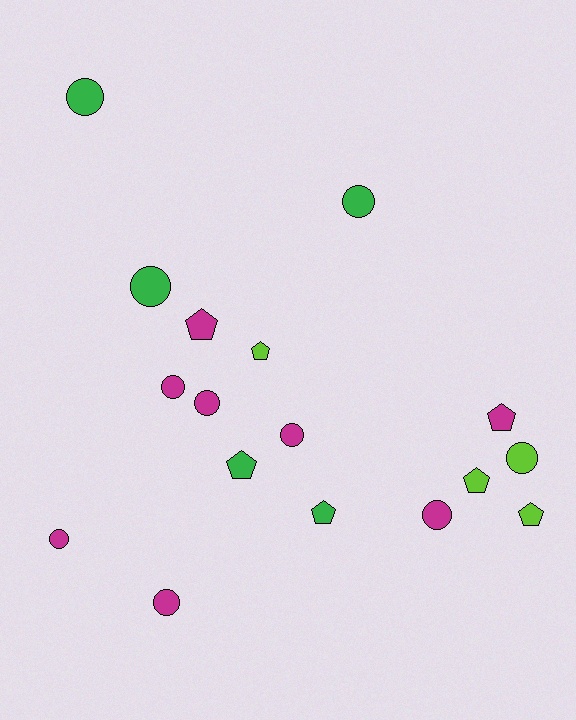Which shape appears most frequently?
Circle, with 10 objects.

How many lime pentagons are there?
There are 3 lime pentagons.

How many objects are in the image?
There are 17 objects.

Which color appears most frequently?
Magenta, with 8 objects.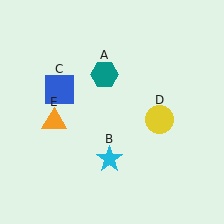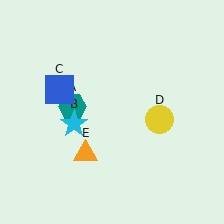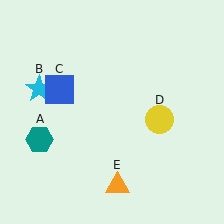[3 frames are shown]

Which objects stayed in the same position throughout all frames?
Blue square (object C) and yellow circle (object D) remained stationary.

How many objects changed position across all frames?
3 objects changed position: teal hexagon (object A), cyan star (object B), orange triangle (object E).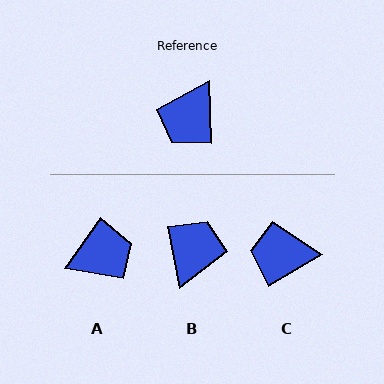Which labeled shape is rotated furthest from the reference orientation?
B, about 171 degrees away.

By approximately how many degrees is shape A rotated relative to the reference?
Approximately 142 degrees counter-clockwise.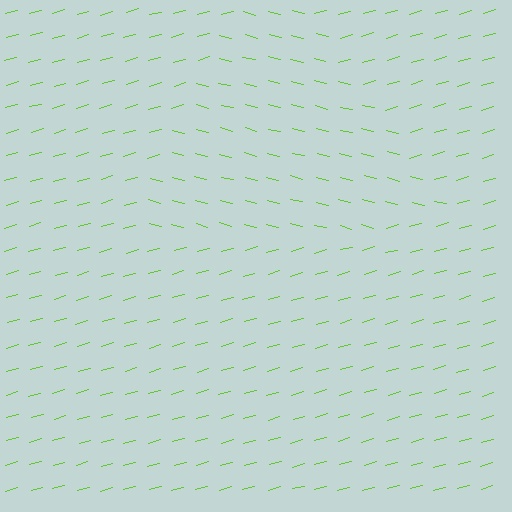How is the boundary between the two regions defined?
The boundary is defined purely by a change in line orientation (approximately 30 degrees difference). All lines are the same color and thickness.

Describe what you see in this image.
The image is filled with small lime line segments. A triangle region in the image has lines oriented differently from the surrounding lines, creating a visible texture boundary.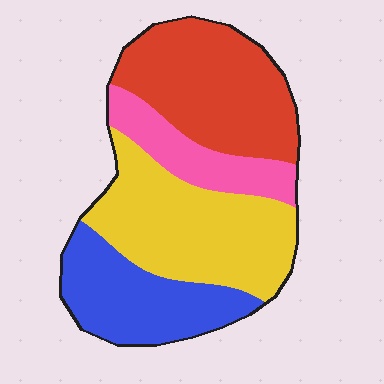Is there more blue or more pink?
Blue.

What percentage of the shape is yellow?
Yellow covers about 35% of the shape.